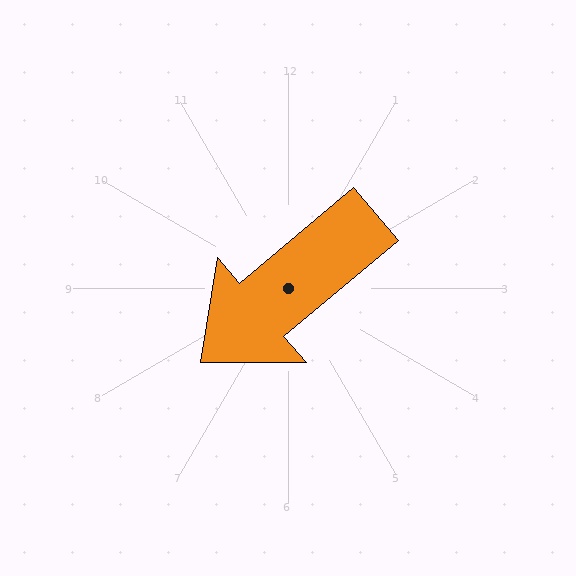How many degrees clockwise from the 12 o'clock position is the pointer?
Approximately 230 degrees.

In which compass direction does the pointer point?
Southwest.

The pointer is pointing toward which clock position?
Roughly 8 o'clock.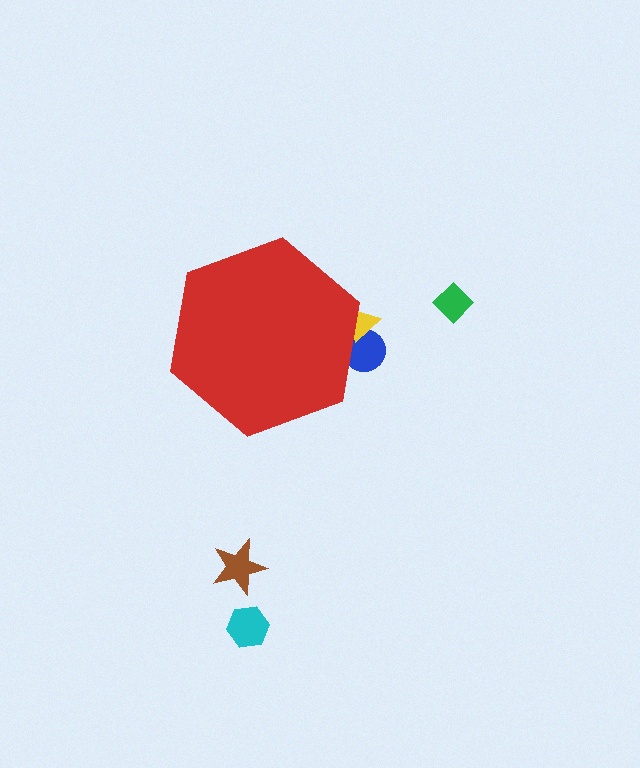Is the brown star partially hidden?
No, the brown star is fully visible.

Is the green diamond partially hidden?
No, the green diamond is fully visible.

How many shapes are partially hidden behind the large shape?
2 shapes are partially hidden.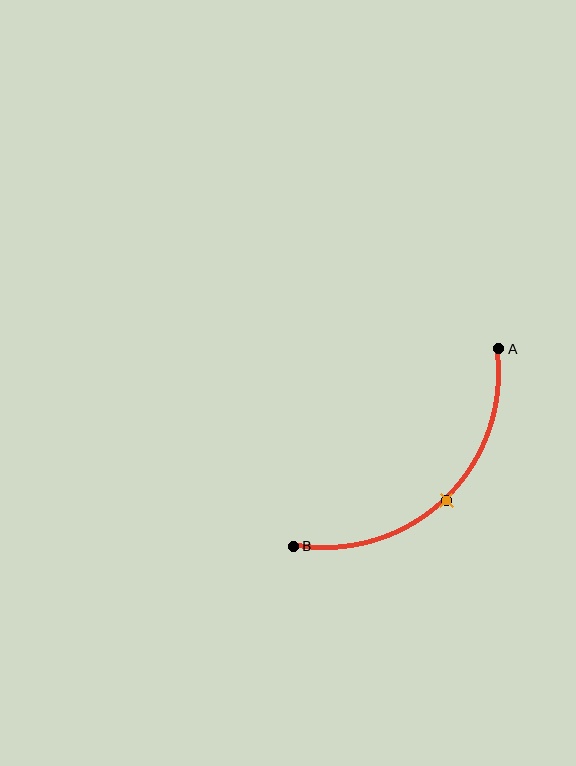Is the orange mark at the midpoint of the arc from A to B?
Yes. The orange mark lies on the arc at equal arc-length from both A and B — it is the arc midpoint.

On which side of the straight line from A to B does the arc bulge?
The arc bulges below and to the right of the straight line connecting A and B.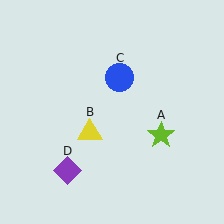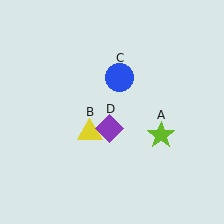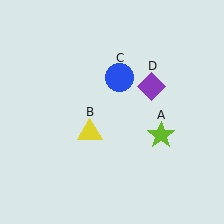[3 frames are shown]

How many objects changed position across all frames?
1 object changed position: purple diamond (object D).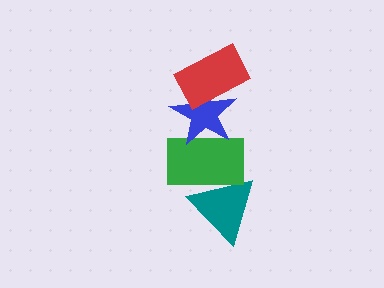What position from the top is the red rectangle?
The red rectangle is 1st from the top.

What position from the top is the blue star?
The blue star is 2nd from the top.